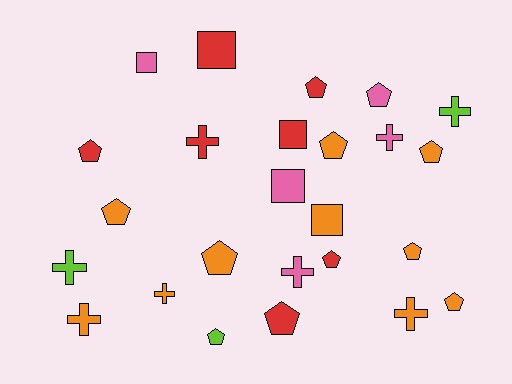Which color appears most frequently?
Orange, with 10 objects.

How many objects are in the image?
There are 25 objects.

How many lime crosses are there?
There are 2 lime crosses.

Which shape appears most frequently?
Pentagon, with 12 objects.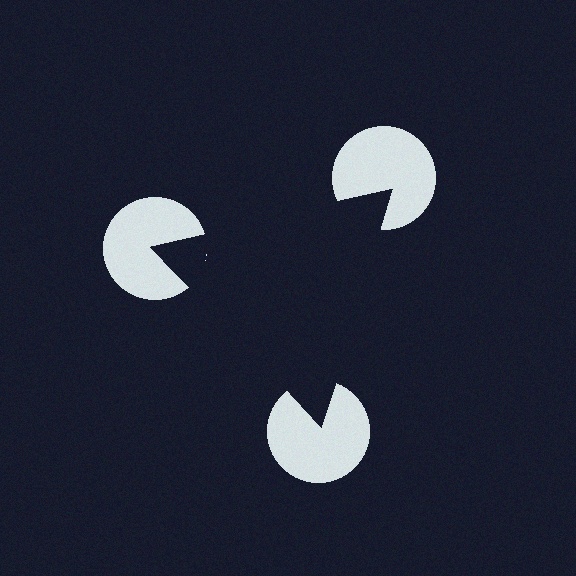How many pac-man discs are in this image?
There are 3 — one at each vertex of the illusory triangle.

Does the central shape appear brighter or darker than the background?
It typically appears slightly darker than the background, even though no actual brightness change is drawn.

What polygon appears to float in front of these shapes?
An illusory triangle — its edges are inferred from the aligned wedge cuts in the pac-man discs, not physically drawn.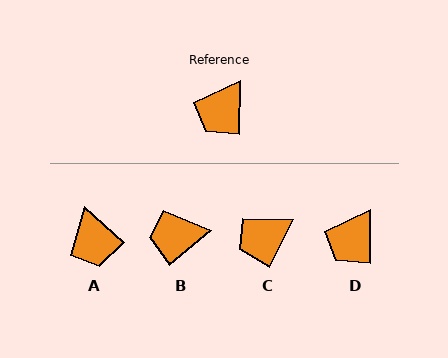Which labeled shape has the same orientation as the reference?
D.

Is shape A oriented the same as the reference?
No, it is off by about 49 degrees.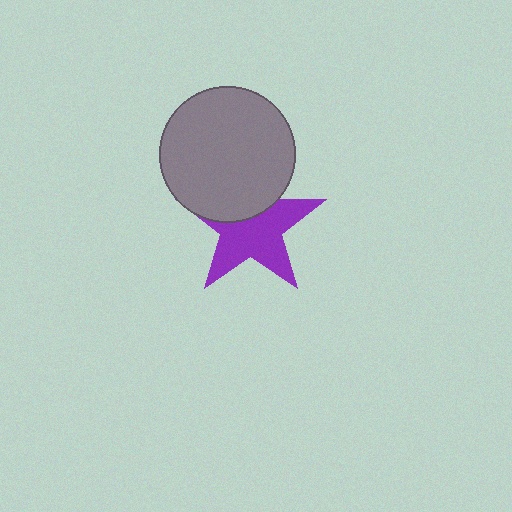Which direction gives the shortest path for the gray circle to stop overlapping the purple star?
Moving up gives the shortest separation.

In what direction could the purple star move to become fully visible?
The purple star could move down. That would shift it out from behind the gray circle entirely.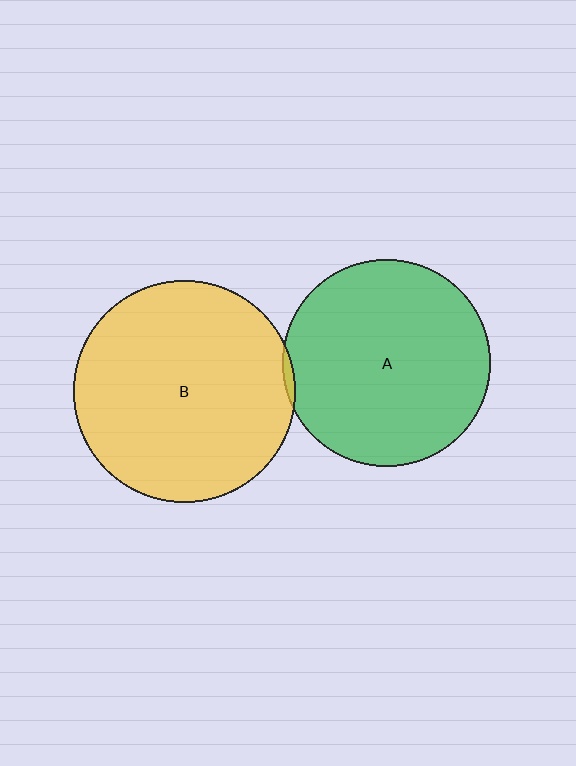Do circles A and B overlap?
Yes.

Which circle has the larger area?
Circle B (yellow).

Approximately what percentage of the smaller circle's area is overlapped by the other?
Approximately 5%.